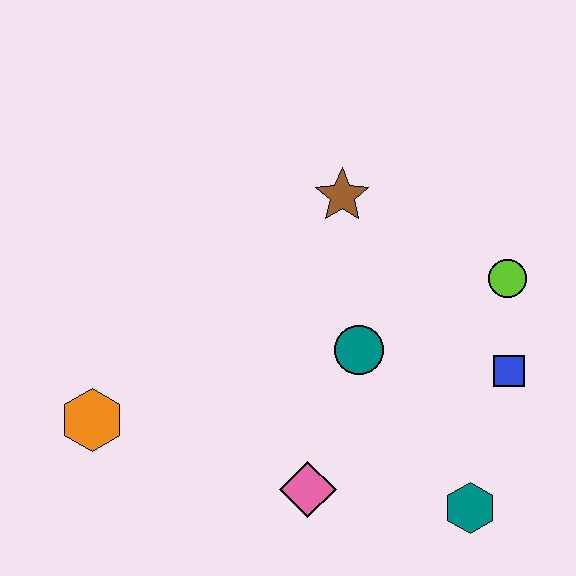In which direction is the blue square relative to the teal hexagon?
The blue square is above the teal hexagon.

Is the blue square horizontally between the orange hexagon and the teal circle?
No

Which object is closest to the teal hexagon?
The blue square is closest to the teal hexagon.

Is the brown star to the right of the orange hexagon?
Yes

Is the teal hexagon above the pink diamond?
No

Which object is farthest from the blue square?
The orange hexagon is farthest from the blue square.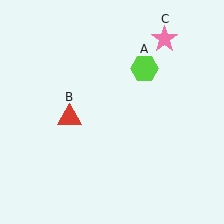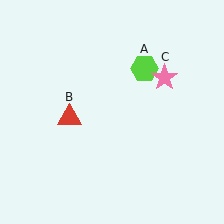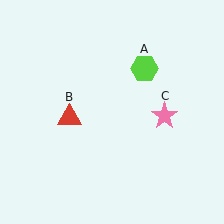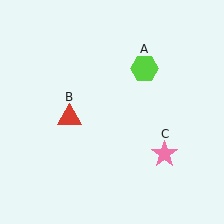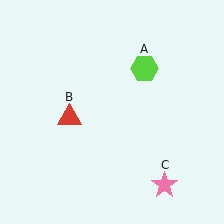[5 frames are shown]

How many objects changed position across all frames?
1 object changed position: pink star (object C).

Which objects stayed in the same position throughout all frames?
Lime hexagon (object A) and red triangle (object B) remained stationary.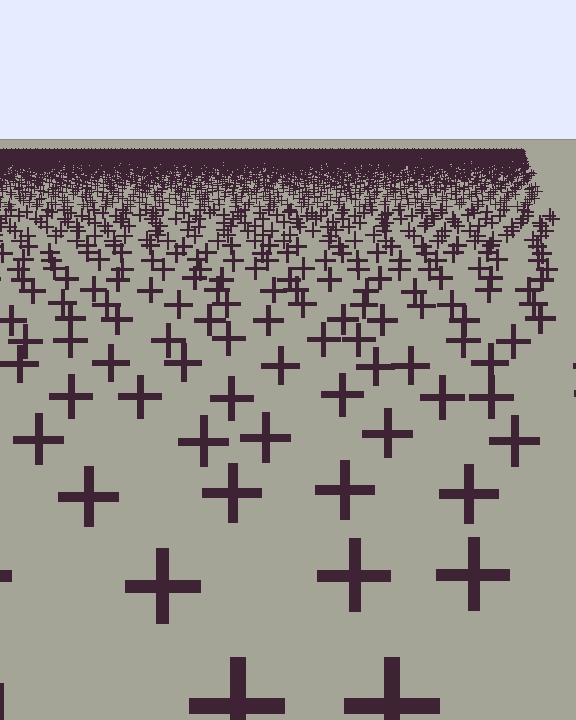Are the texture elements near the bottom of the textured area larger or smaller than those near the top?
Larger. Near the bottom, elements are closer to the viewer and appear at a bigger on-screen size.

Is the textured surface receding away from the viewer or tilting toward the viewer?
The surface is receding away from the viewer. Texture elements get smaller and denser toward the top.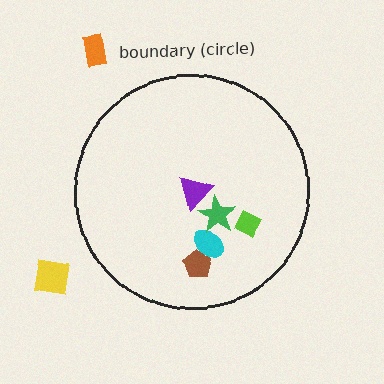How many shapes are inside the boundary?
5 inside, 2 outside.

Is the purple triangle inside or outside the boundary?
Inside.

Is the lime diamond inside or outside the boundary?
Inside.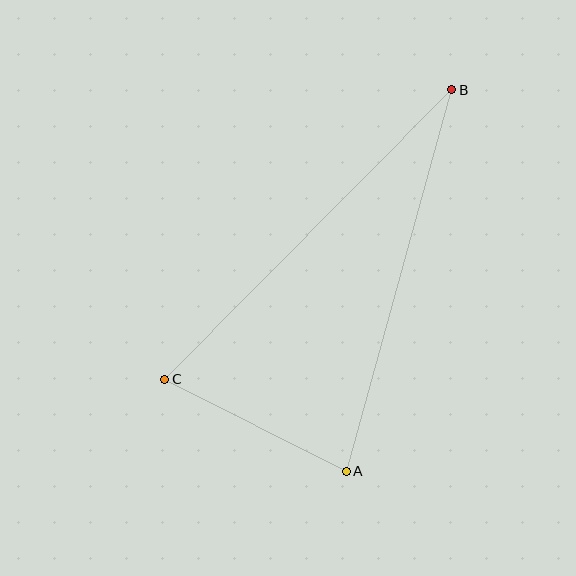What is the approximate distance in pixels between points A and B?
The distance between A and B is approximately 396 pixels.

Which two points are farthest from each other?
Points B and C are farthest from each other.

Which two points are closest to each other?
Points A and C are closest to each other.